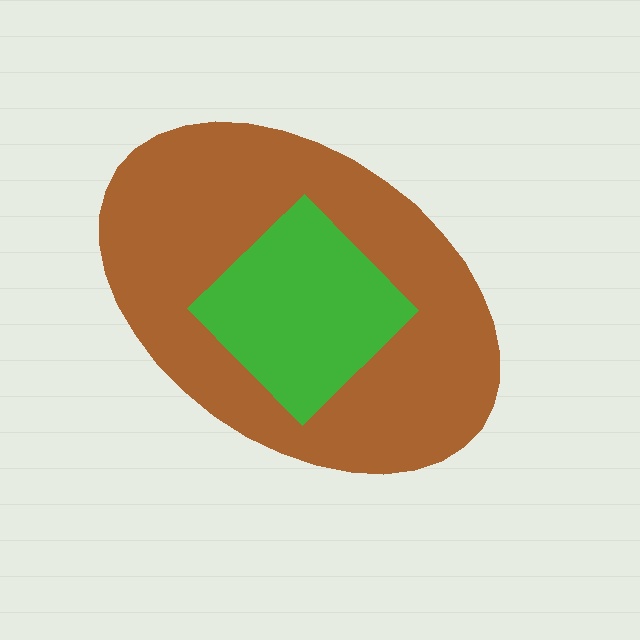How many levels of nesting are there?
2.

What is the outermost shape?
The brown ellipse.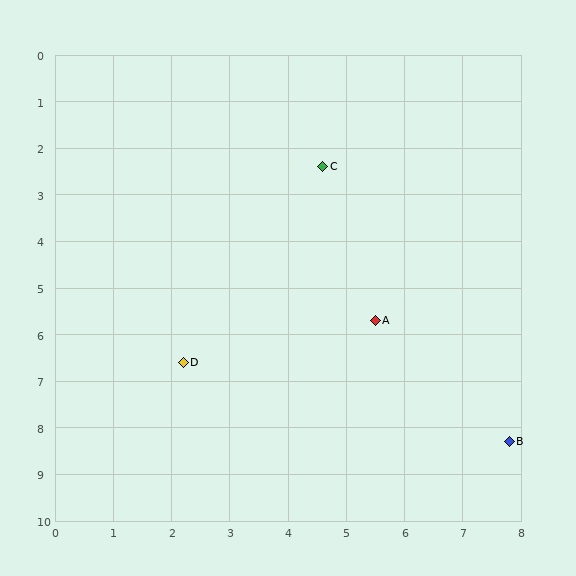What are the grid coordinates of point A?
Point A is at approximately (5.5, 5.7).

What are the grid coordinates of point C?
Point C is at approximately (4.6, 2.4).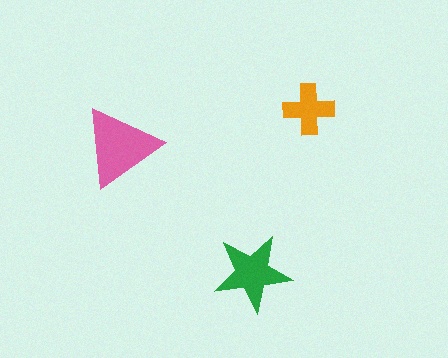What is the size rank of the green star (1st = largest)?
2nd.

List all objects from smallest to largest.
The orange cross, the green star, the pink triangle.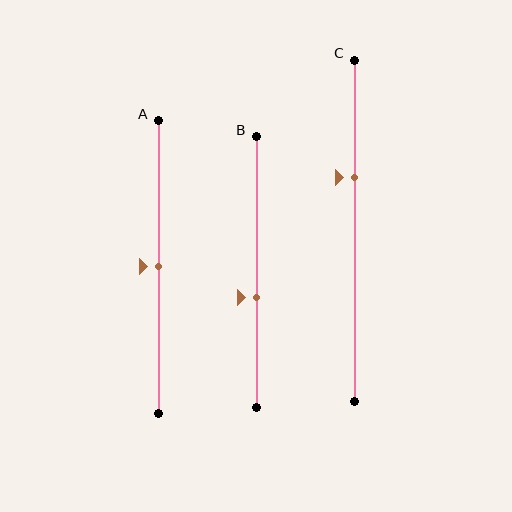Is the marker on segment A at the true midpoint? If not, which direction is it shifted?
Yes, the marker on segment A is at the true midpoint.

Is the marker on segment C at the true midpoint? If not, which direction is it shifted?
No, the marker on segment C is shifted upward by about 16% of the segment length.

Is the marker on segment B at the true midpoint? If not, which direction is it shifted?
No, the marker on segment B is shifted downward by about 9% of the segment length.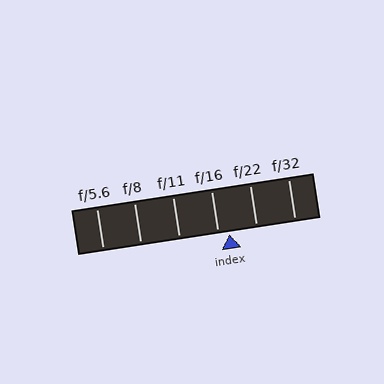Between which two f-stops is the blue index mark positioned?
The index mark is between f/16 and f/22.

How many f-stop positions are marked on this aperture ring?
There are 6 f-stop positions marked.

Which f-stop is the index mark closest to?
The index mark is closest to f/16.